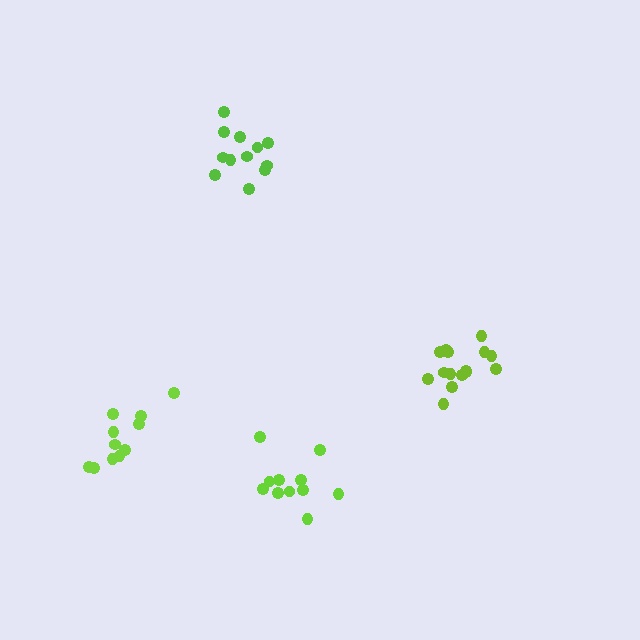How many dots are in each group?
Group 1: 11 dots, Group 2: 15 dots, Group 3: 12 dots, Group 4: 11 dots (49 total).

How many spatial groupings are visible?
There are 4 spatial groupings.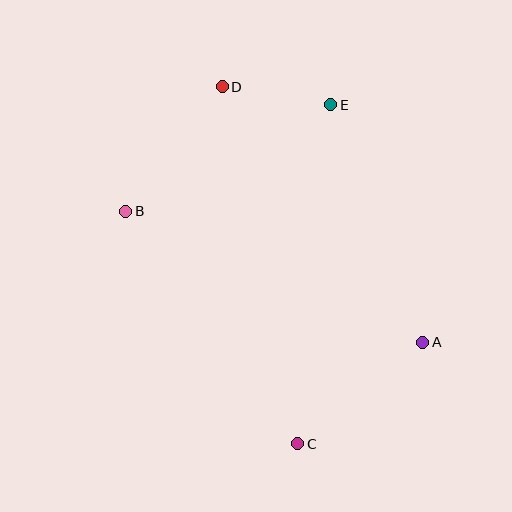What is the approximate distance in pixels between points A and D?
The distance between A and D is approximately 325 pixels.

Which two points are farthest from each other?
Points C and D are farthest from each other.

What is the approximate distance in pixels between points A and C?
The distance between A and C is approximately 161 pixels.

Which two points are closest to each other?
Points D and E are closest to each other.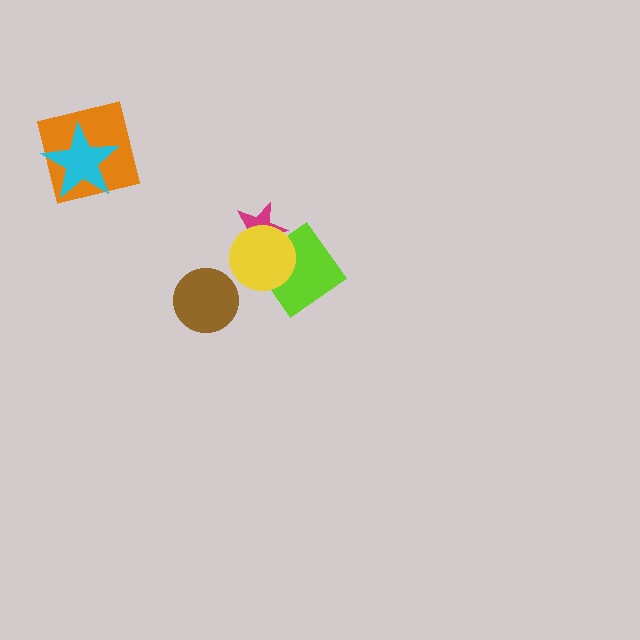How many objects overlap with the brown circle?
0 objects overlap with the brown circle.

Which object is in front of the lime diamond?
The yellow circle is in front of the lime diamond.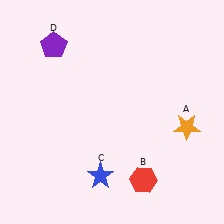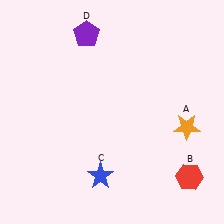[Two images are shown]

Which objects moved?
The objects that moved are: the red hexagon (B), the purple pentagon (D).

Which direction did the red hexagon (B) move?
The red hexagon (B) moved right.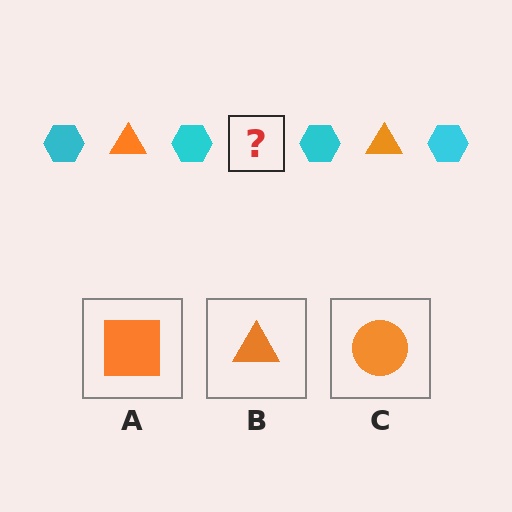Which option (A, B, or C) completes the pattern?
B.